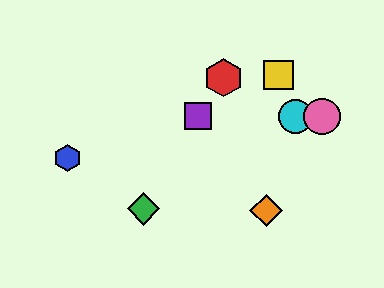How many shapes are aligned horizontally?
3 shapes (the purple square, the cyan circle, the pink circle) are aligned horizontally.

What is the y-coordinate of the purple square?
The purple square is at y≈116.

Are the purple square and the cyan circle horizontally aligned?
Yes, both are at y≈116.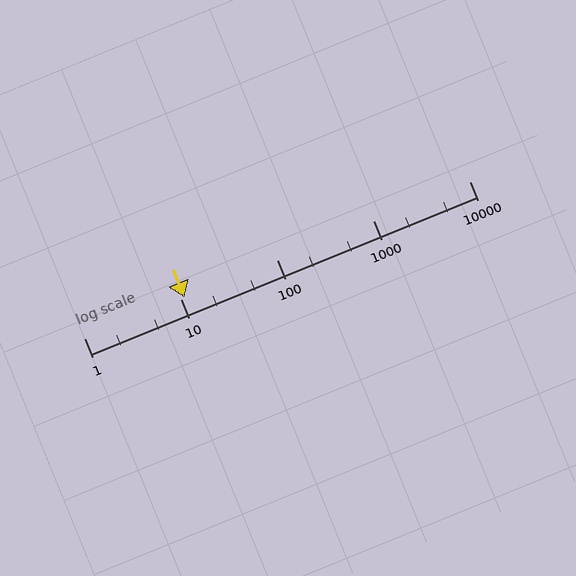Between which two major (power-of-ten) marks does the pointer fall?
The pointer is between 10 and 100.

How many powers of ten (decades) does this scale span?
The scale spans 4 decades, from 1 to 10000.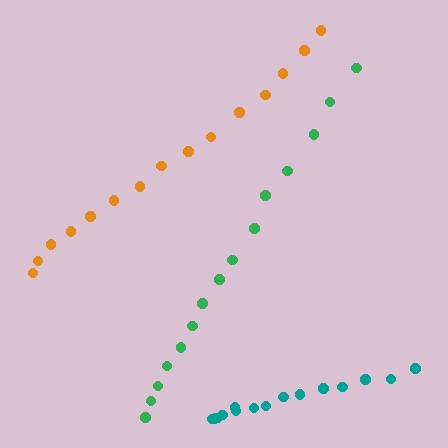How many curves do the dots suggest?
There are 3 distinct paths.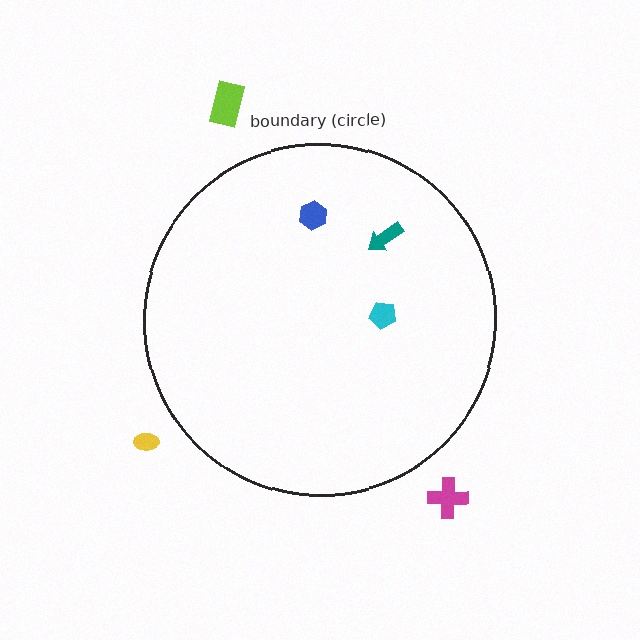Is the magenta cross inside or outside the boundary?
Outside.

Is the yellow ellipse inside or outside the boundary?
Outside.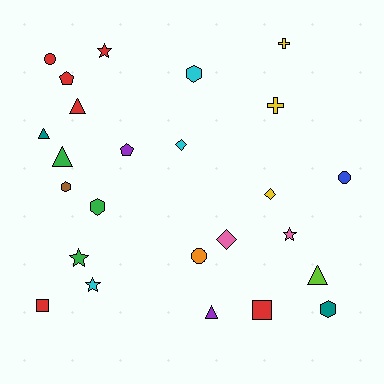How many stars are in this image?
There are 4 stars.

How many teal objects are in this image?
There are 2 teal objects.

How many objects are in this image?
There are 25 objects.